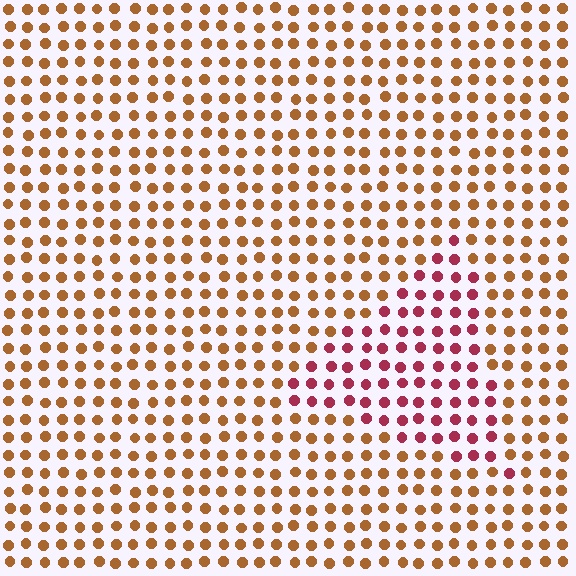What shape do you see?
I see a triangle.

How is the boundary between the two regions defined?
The boundary is defined purely by a slight shift in hue (about 45 degrees). Spacing, size, and orientation are identical on both sides.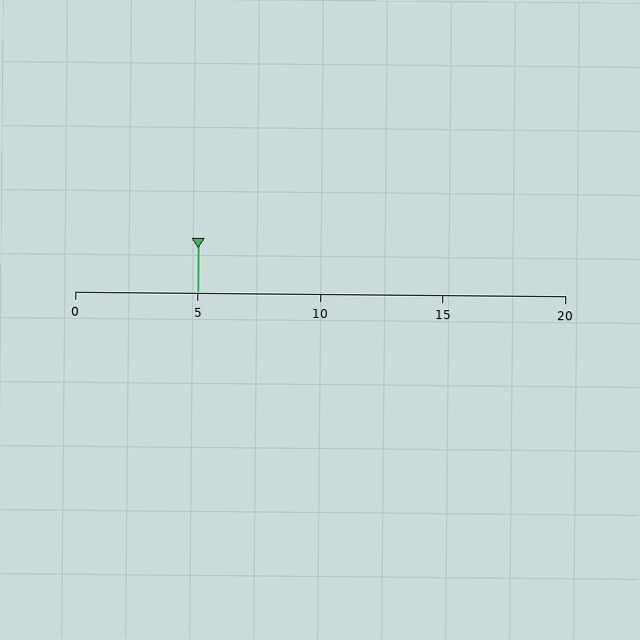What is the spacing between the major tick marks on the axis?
The major ticks are spaced 5 apart.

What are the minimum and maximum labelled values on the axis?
The axis runs from 0 to 20.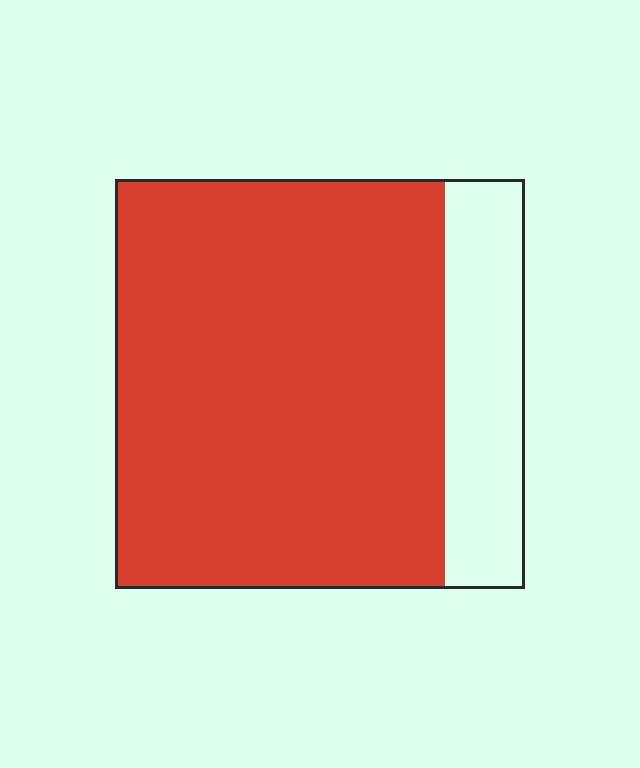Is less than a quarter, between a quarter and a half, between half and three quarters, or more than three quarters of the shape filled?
More than three quarters.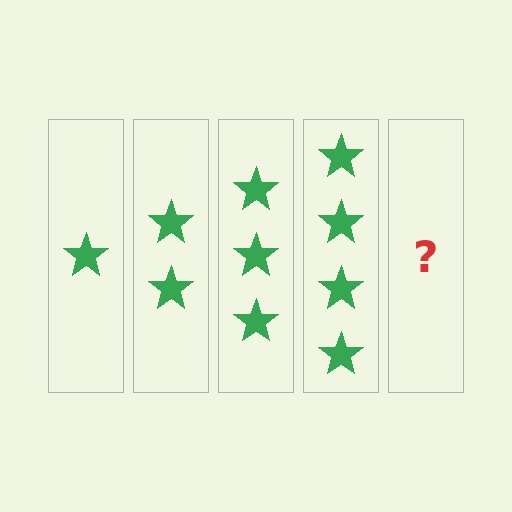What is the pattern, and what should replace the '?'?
The pattern is that each step adds one more star. The '?' should be 5 stars.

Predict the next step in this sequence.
The next step is 5 stars.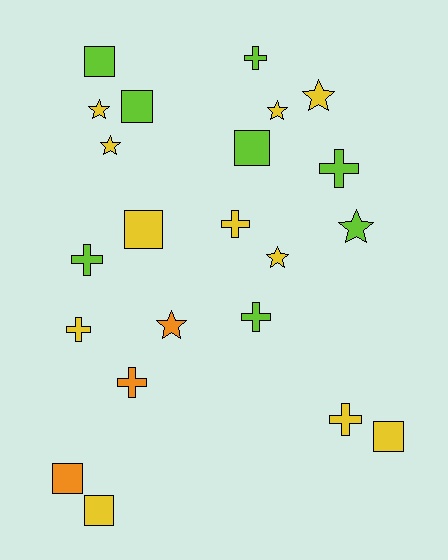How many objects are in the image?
There are 22 objects.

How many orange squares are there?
There is 1 orange square.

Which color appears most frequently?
Yellow, with 11 objects.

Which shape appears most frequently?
Cross, with 8 objects.